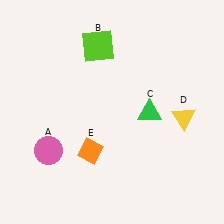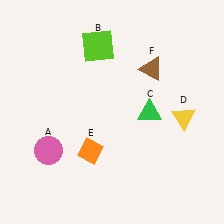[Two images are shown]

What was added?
A brown triangle (F) was added in Image 2.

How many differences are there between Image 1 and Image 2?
There is 1 difference between the two images.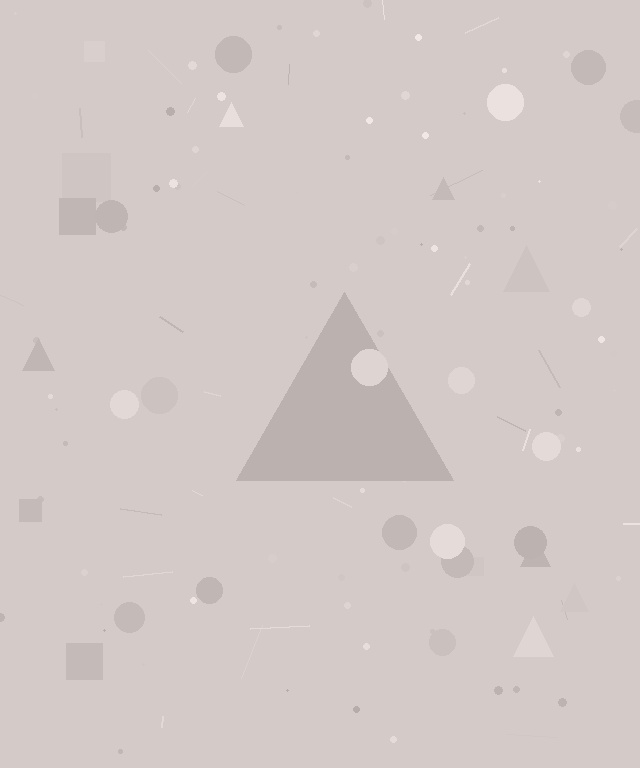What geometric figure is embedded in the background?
A triangle is embedded in the background.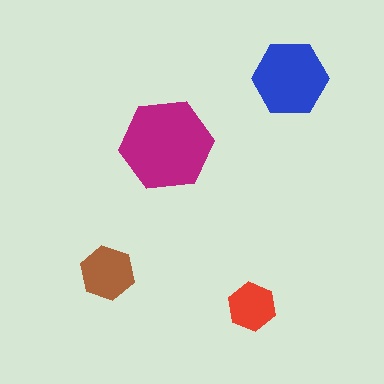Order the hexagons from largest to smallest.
the magenta one, the blue one, the brown one, the red one.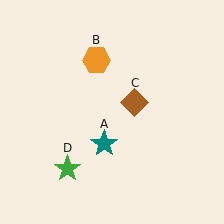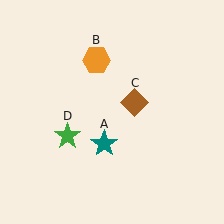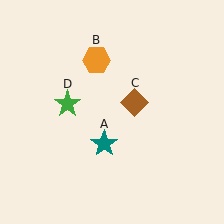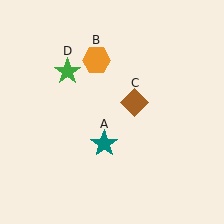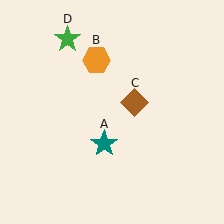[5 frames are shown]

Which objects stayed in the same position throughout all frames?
Teal star (object A) and orange hexagon (object B) and brown diamond (object C) remained stationary.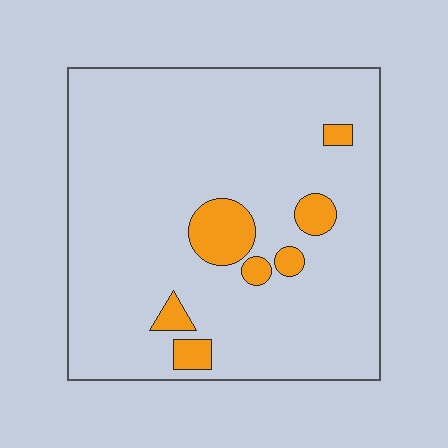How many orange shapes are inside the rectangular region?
7.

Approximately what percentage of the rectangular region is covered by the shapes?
Approximately 10%.